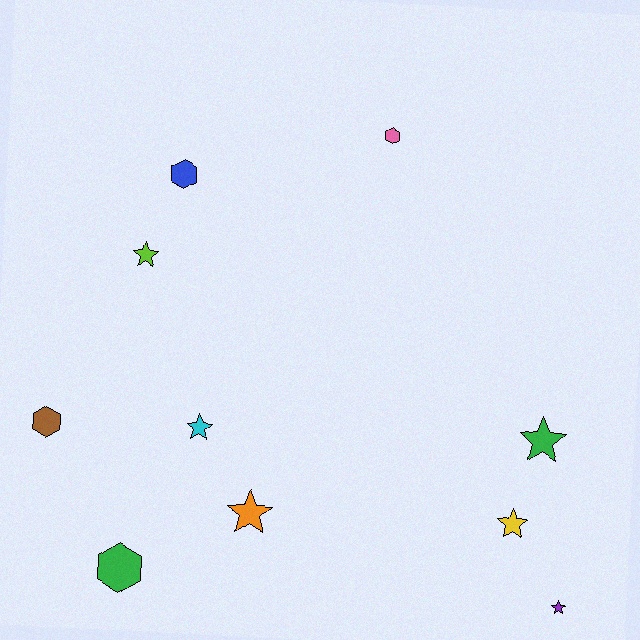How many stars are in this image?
There are 6 stars.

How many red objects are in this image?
There are no red objects.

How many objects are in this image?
There are 10 objects.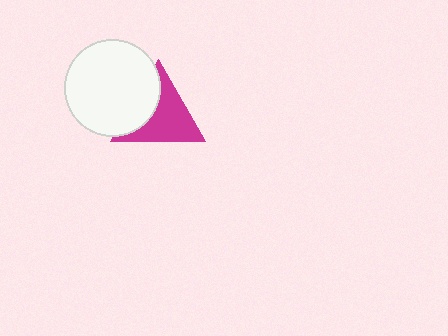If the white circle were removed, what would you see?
You would see the complete magenta triangle.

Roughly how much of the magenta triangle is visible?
About half of it is visible (roughly 64%).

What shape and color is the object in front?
The object in front is a white circle.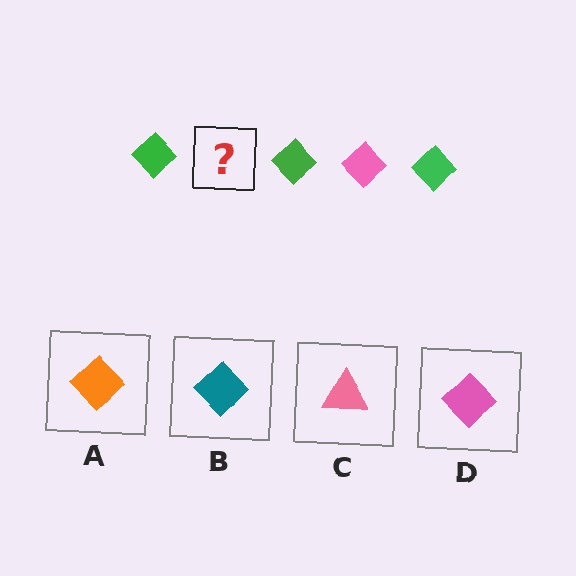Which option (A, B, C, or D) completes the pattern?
D.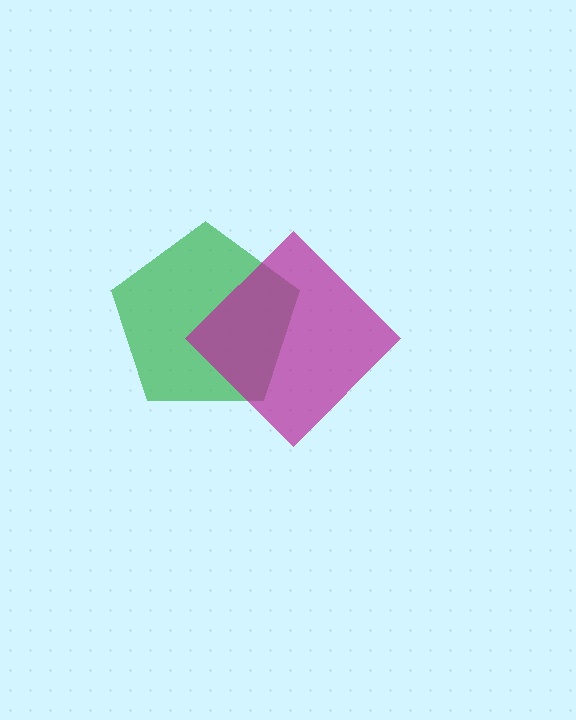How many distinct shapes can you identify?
There are 2 distinct shapes: a green pentagon, a magenta diamond.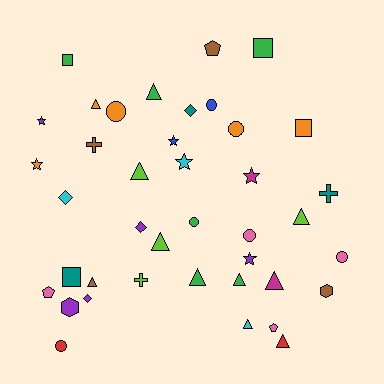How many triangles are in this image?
There are 11 triangles.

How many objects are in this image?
There are 40 objects.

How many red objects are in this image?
There are 2 red objects.